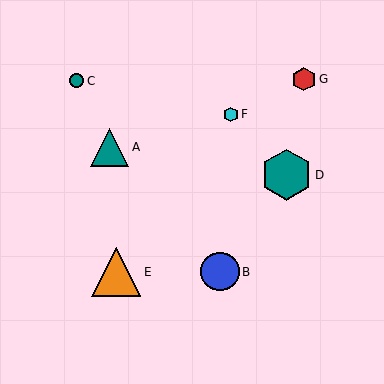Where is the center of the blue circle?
The center of the blue circle is at (220, 272).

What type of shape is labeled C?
Shape C is a teal circle.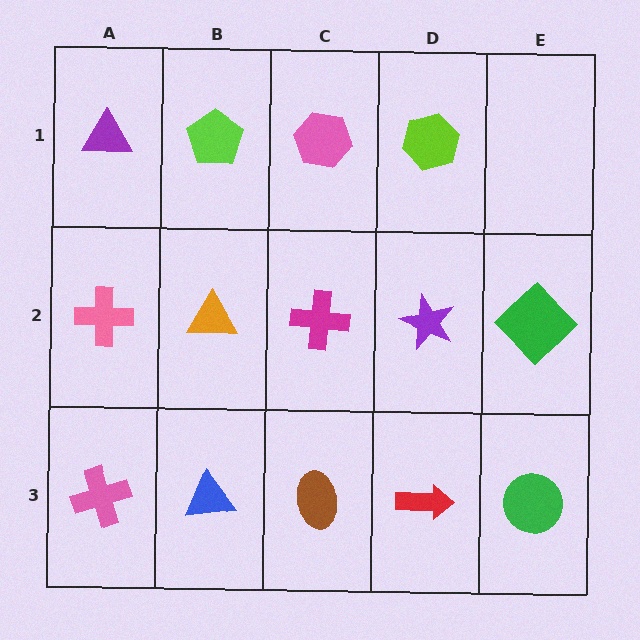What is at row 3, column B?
A blue triangle.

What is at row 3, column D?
A red arrow.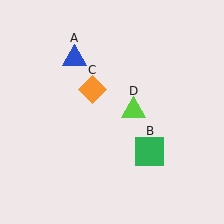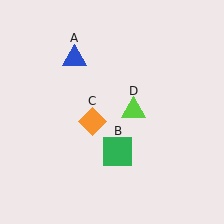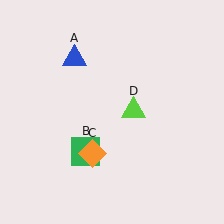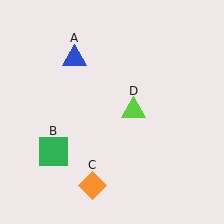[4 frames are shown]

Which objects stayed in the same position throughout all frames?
Blue triangle (object A) and lime triangle (object D) remained stationary.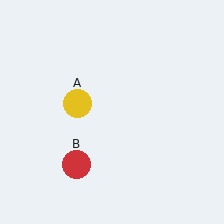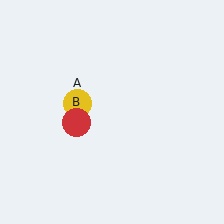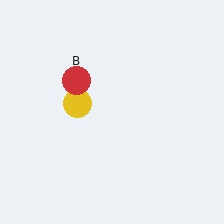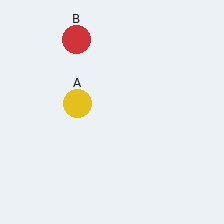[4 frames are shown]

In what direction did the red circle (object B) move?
The red circle (object B) moved up.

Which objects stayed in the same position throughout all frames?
Yellow circle (object A) remained stationary.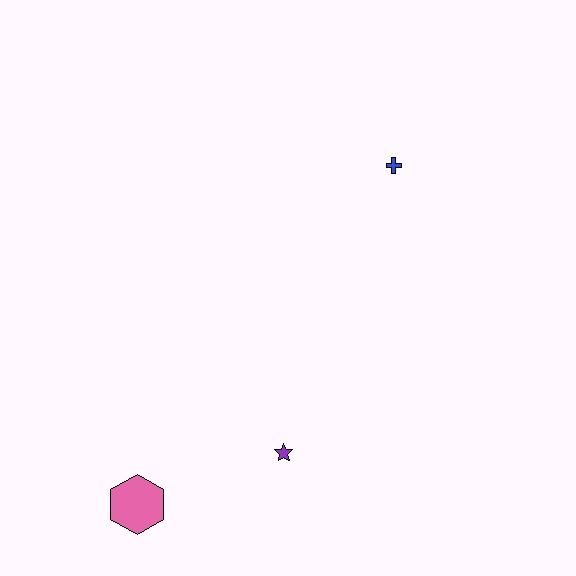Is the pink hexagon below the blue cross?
Yes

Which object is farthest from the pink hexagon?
The blue cross is farthest from the pink hexagon.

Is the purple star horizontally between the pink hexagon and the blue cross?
Yes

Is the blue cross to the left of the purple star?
No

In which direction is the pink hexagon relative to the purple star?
The pink hexagon is to the left of the purple star.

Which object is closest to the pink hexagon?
The purple star is closest to the pink hexagon.